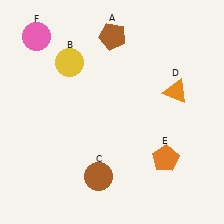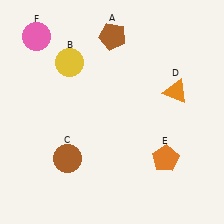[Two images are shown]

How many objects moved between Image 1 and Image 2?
1 object moved between the two images.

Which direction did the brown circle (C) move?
The brown circle (C) moved left.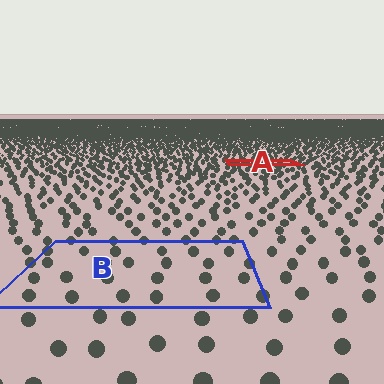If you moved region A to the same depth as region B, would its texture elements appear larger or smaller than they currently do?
They would appear larger. At a closer depth, the same texture elements are projected at a bigger on-screen size.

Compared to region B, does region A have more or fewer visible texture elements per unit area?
Region A has more texture elements per unit area — they are packed more densely because it is farther away.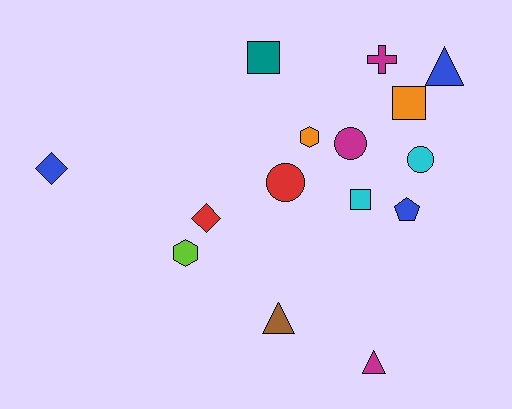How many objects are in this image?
There are 15 objects.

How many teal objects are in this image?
There is 1 teal object.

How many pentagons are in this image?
There is 1 pentagon.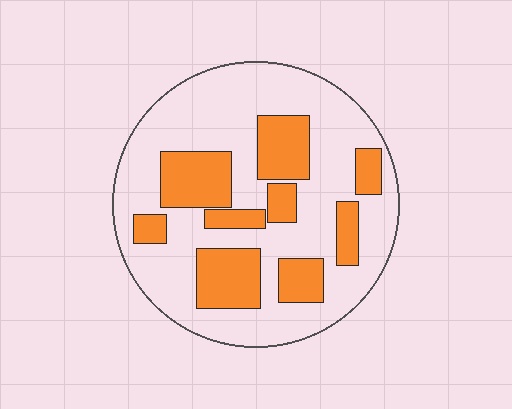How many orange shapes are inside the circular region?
9.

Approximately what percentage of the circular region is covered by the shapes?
Approximately 30%.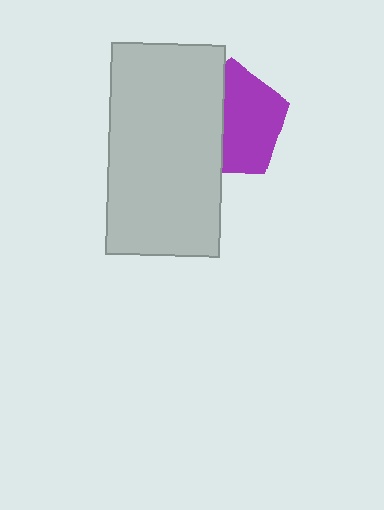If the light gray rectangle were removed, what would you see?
You would see the complete purple pentagon.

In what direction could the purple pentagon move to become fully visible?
The purple pentagon could move right. That would shift it out from behind the light gray rectangle entirely.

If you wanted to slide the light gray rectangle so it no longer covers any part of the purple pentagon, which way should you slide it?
Slide it left — that is the most direct way to separate the two shapes.